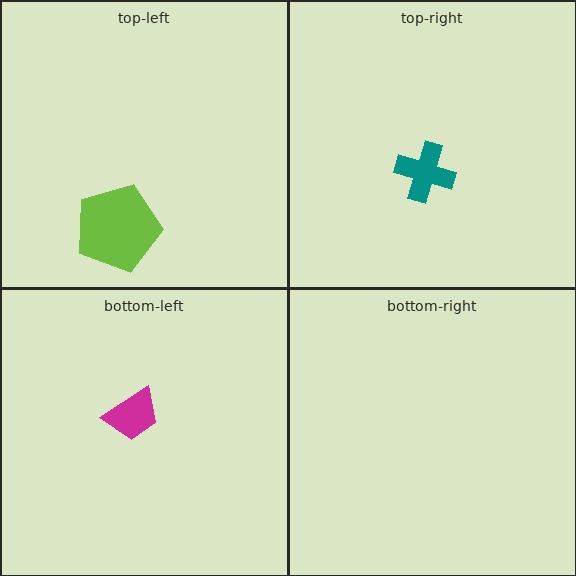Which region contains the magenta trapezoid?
The bottom-left region.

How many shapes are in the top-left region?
1.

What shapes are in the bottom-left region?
The magenta trapezoid.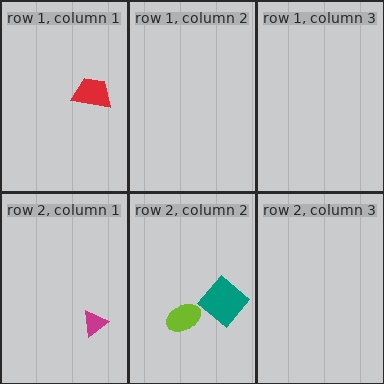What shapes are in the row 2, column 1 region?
The magenta triangle.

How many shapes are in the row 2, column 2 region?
2.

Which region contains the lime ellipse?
The row 2, column 2 region.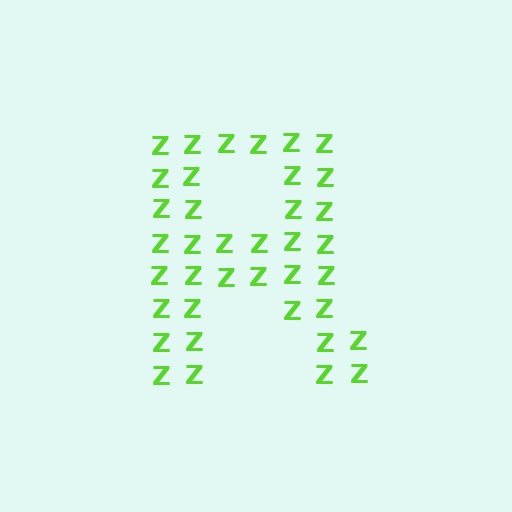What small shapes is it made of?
It is made of small letter Z's.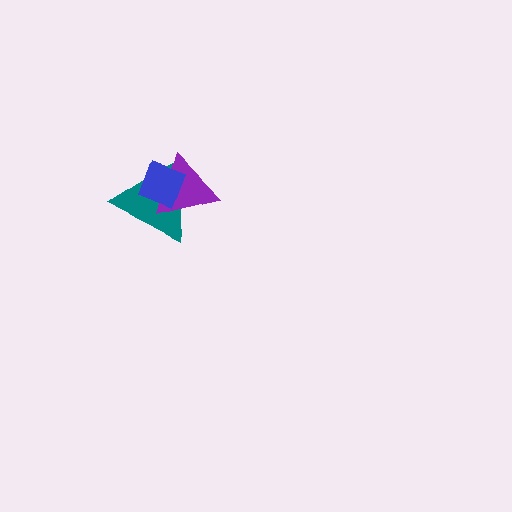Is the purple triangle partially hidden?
Yes, it is partially covered by another shape.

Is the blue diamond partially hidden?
No, no other shape covers it.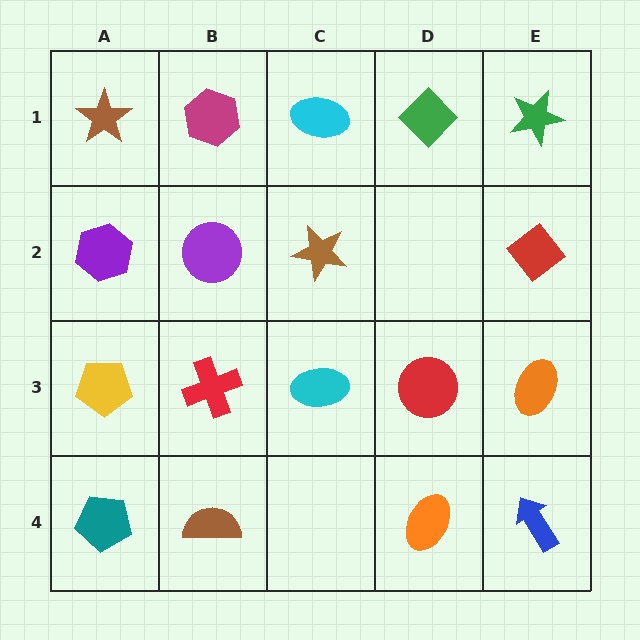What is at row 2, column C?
A brown star.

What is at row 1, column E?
A green star.